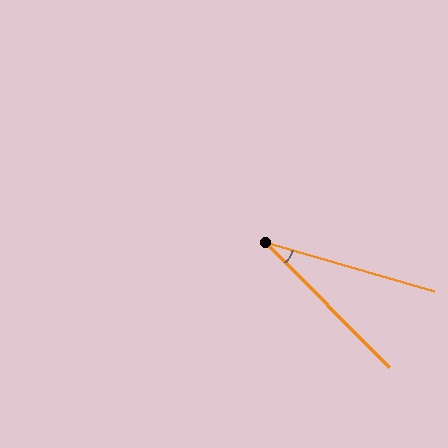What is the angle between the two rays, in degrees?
Approximately 29 degrees.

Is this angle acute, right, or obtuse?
It is acute.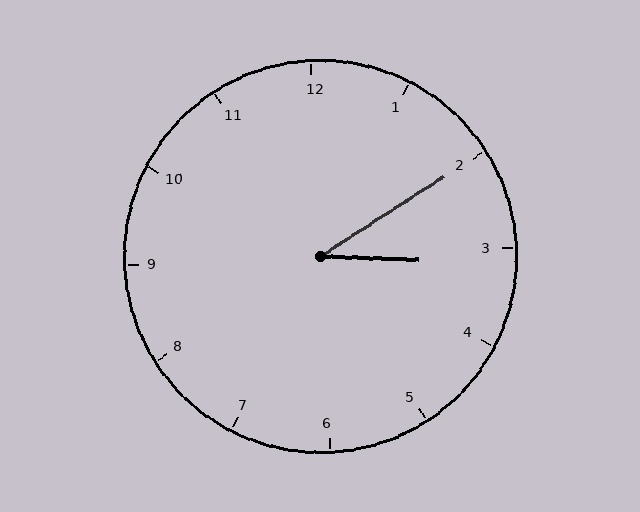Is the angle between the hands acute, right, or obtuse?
It is acute.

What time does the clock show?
3:10.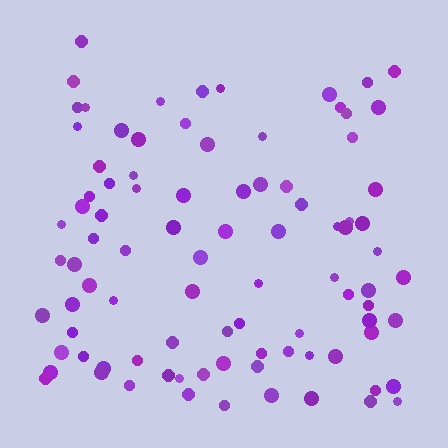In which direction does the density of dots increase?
From top to bottom, with the bottom side densest.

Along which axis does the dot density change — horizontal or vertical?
Vertical.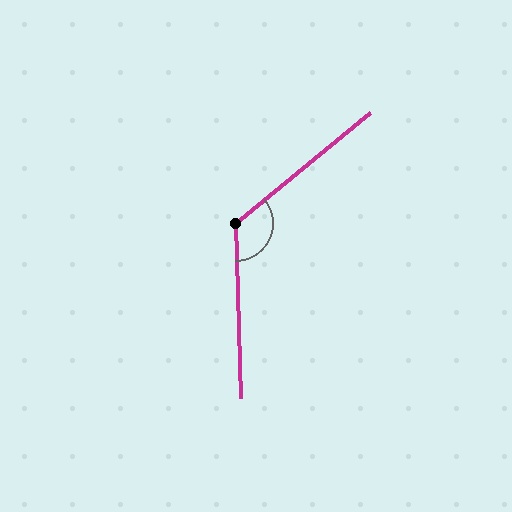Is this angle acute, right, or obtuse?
It is obtuse.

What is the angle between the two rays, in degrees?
Approximately 128 degrees.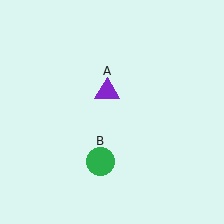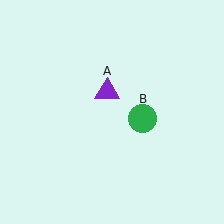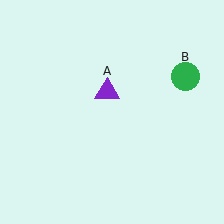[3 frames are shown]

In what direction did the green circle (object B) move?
The green circle (object B) moved up and to the right.